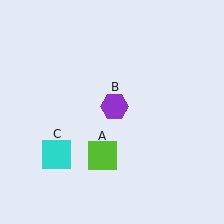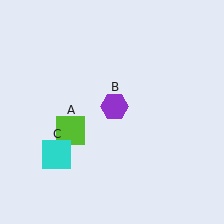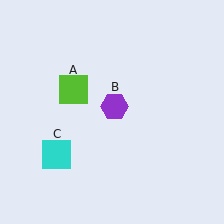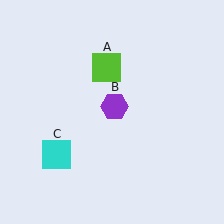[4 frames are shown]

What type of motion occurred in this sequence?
The lime square (object A) rotated clockwise around the center of the scene.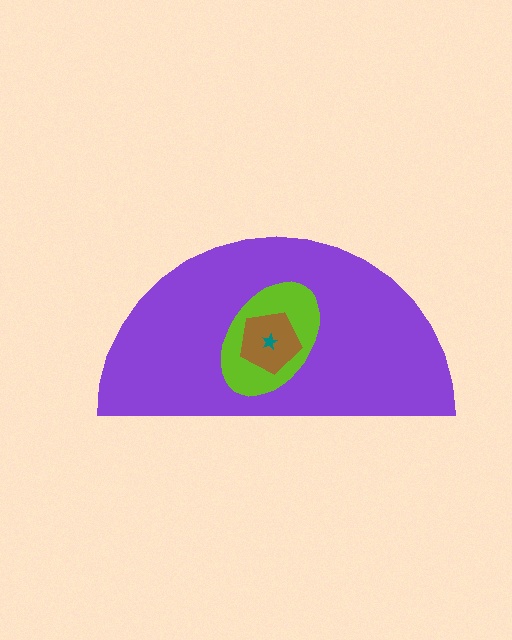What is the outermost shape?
The purple semicircle.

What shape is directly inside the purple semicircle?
The lime ellipse.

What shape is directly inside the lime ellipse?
The brown pentagon.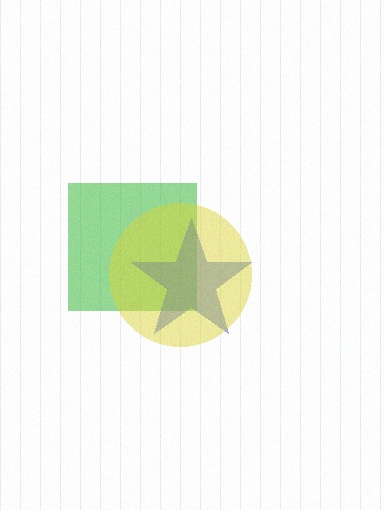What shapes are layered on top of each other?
The layered shapes are: a green square, a blue star, a yellow circle.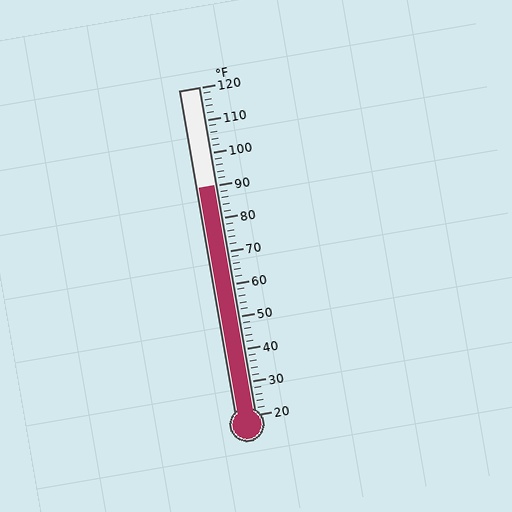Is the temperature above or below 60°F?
The temperature is above 60°F.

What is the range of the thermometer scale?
The thermometer scale ranges from 20°F to 120°F.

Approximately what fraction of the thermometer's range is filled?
The thermometer is filled to approximately 70% of its range.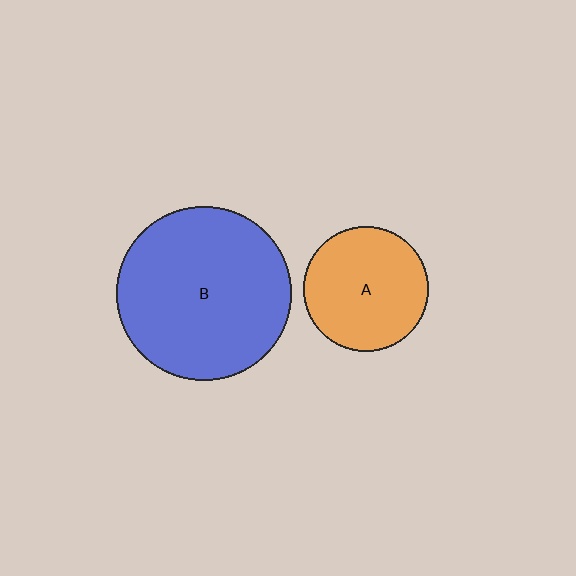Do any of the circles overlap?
No, none of the circles overlap.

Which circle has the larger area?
Circle B (blue).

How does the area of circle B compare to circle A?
Approximately 1.9 times.